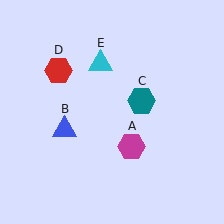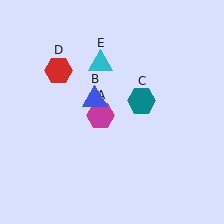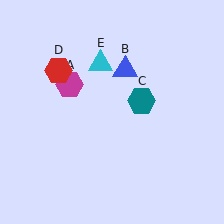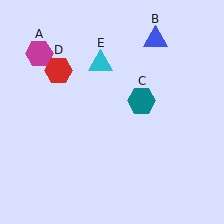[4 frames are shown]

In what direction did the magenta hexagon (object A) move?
The magenta hexagon (object A) moved up and to the left.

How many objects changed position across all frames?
2 objects changed position: magenta hexagon (object A), blue triangle (object B).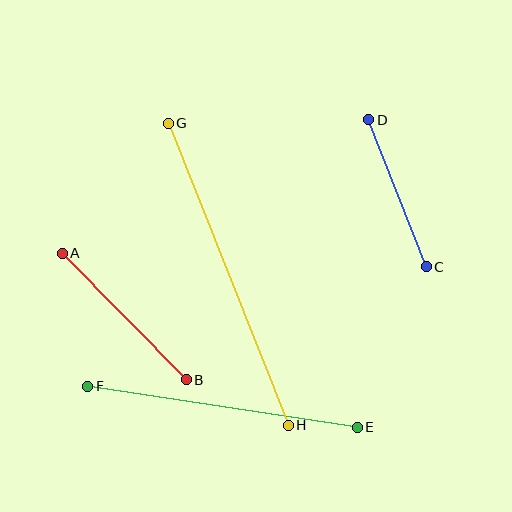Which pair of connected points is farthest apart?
Points G and H are farthest apart.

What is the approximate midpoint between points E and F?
The midpoint is at approximately (223, 407) pixels.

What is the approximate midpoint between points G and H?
The midpoint is at approximately (228, 274) pixels.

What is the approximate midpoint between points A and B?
The midpoint is at approximately (124, 317) pixels.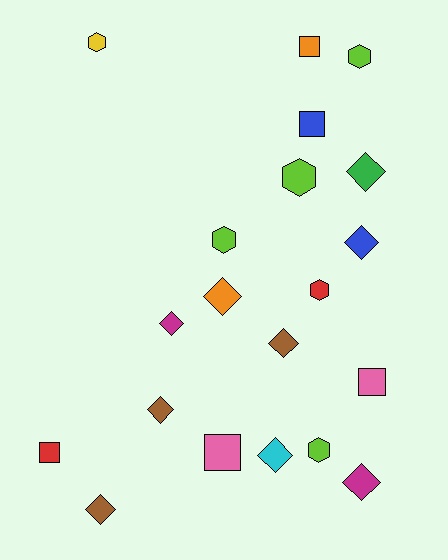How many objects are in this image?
There are 20 objects.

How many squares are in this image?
There are 5 squares.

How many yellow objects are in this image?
There is 1 yellow object.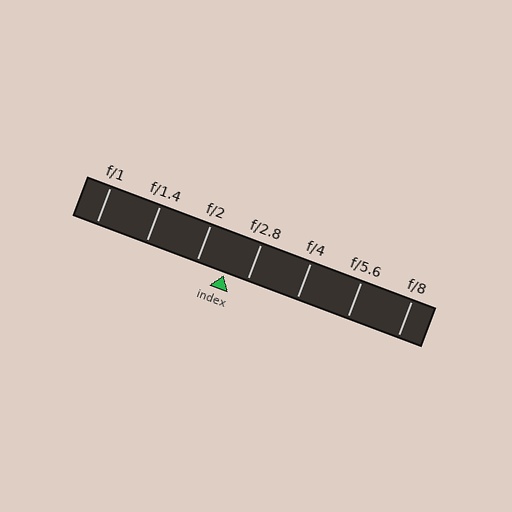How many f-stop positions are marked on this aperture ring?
There are 7 f-stop positions marked.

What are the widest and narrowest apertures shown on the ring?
The widest aperture shown is f/1 and the narrowest is f/8.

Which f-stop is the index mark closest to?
The index mark is closest to f/2.8.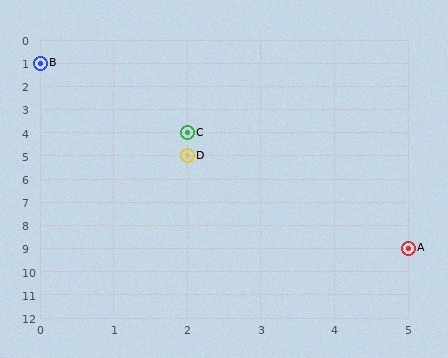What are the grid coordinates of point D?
Point D is at grid coordinates (2, 5).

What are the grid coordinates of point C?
Point C is at grid coordinates (2, 4).